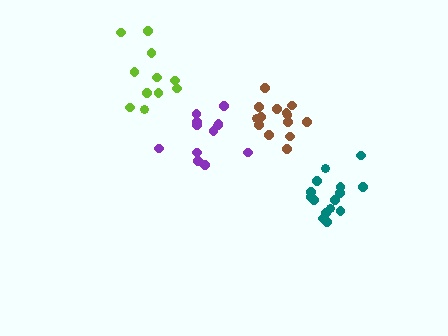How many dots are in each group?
Group 1: 11 dots, Group 2: 12 dots, Group 3: 15 dots, Group 4: 14 dots (52 total).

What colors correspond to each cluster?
The clusters are colored: lime, purple, teal, brown.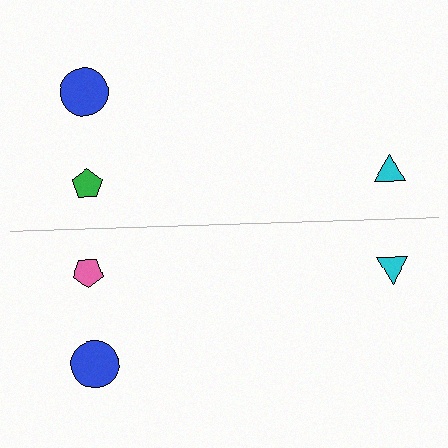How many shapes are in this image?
There are 6 shapes in this image.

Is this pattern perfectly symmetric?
No, the pattern is not perfectly symmetric. The pink pentagon on the bottom side breaks the symmetry — its mirror counterpart is green.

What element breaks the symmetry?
The pink pentagon on the bottom side breaks the symmetry — its mirror counterpart is green.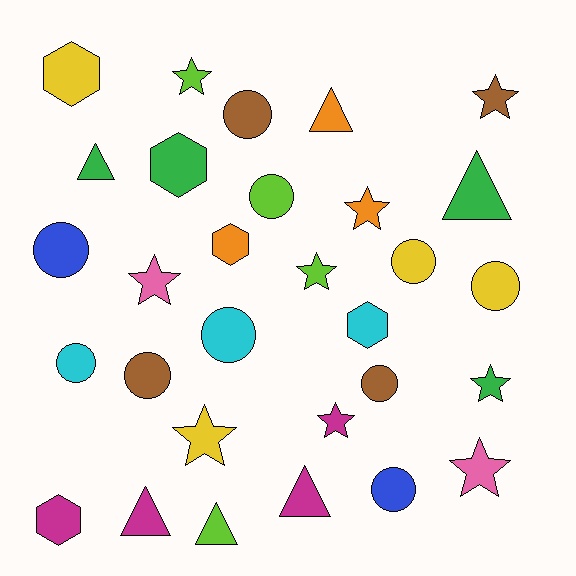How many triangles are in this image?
There are 6 triangles.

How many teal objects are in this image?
There are no teal objects.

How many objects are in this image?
There are 30 objects.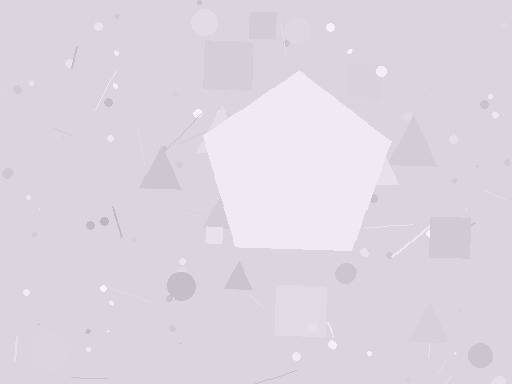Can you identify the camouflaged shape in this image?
The camouflaged shape is a pentagon.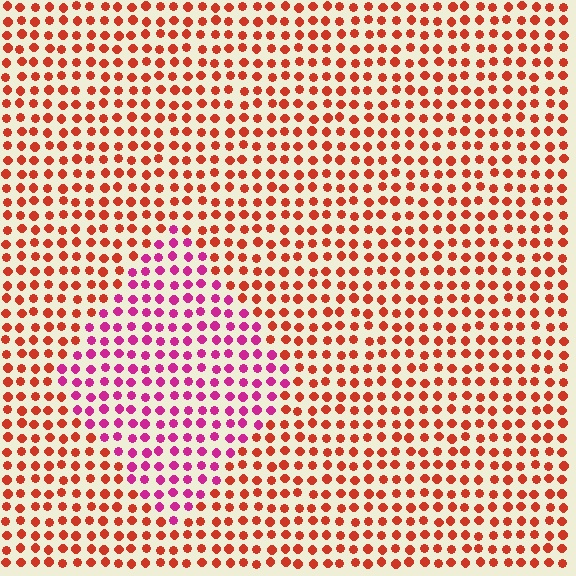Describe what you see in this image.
The image is filled with small red elements in a uniform arrangement. A diamond-shaped region is visible where the elements are tinted to a slightly different hue, forming a subtle color boundary.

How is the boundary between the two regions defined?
The boundary is defined purely by a slight shift in hue (about 46 degrees). Spacing, size, and orientation are identical on both sides.